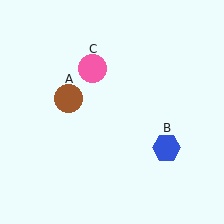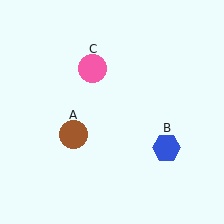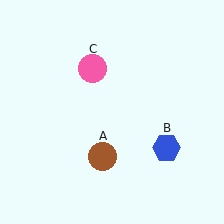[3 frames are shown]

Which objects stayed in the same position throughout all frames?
Blue hexagon (object B) and pink circle (object C) remained stationary.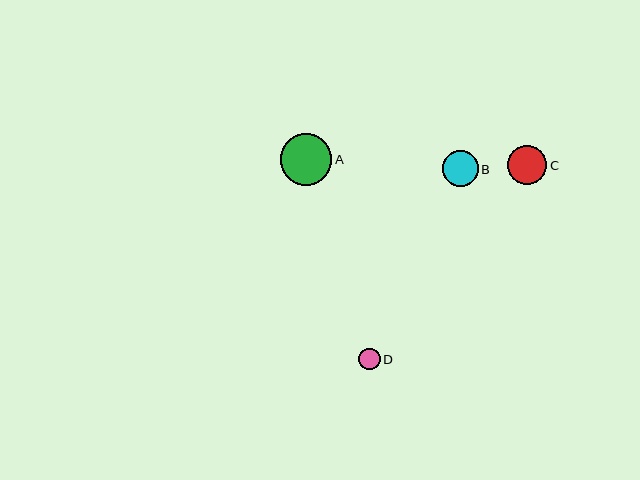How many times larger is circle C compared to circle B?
Circle C is approximately 1.1 times the size of circle B.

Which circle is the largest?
Circle A is the largest with a size of approximately 51 pixels.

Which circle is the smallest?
Circle D is the smallest with a size of approximately 21 pixels.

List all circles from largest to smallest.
From largest to smallest: A, C, B, D.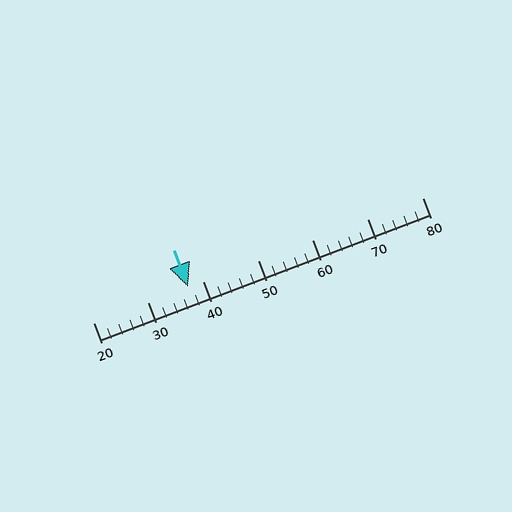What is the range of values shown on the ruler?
The ruler shows values from 20 to 80.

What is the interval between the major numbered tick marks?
The major tick marks are spaced 10 units apart.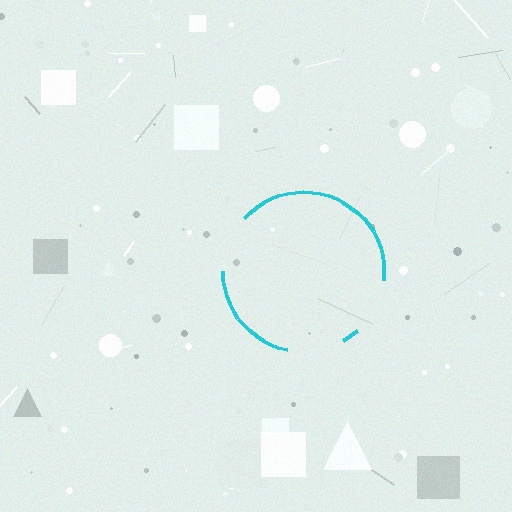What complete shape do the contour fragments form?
The contour fragments form a circle.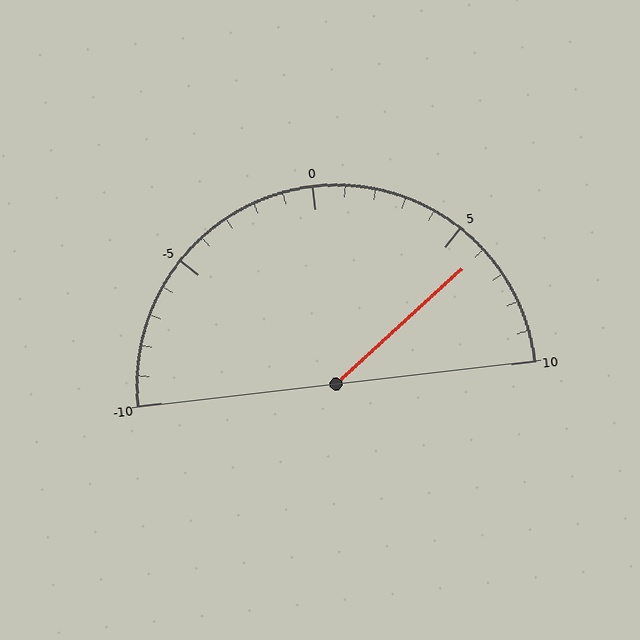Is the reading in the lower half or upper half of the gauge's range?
The reading is in the upper half of the range (-10 to 10).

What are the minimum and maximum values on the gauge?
The gauge ranges from -10 to 10.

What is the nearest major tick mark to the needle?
The nearest major tick mark is 5.